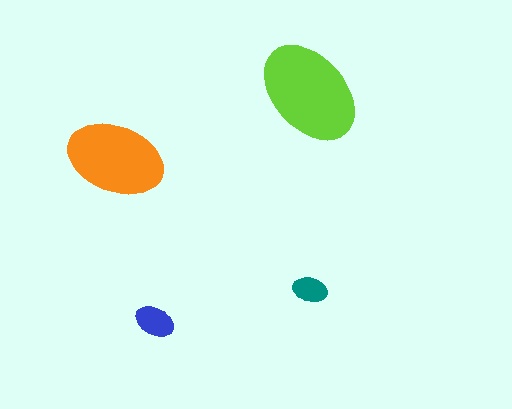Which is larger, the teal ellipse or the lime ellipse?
The lime one.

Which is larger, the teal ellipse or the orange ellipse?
The orange one.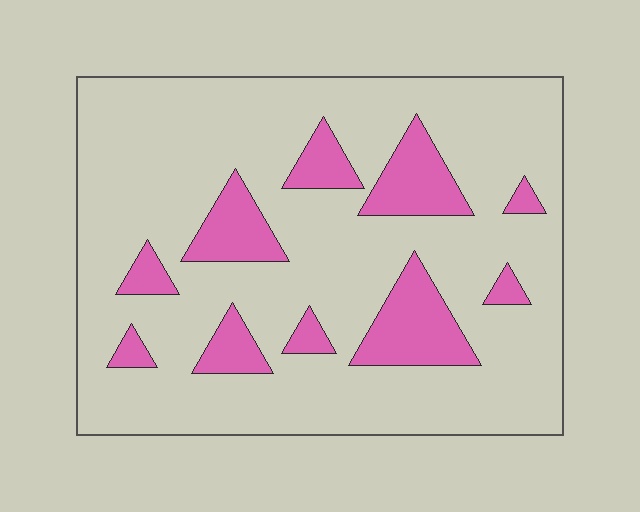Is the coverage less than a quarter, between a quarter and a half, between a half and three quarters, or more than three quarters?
Less than a quarter.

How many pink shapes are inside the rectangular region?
10.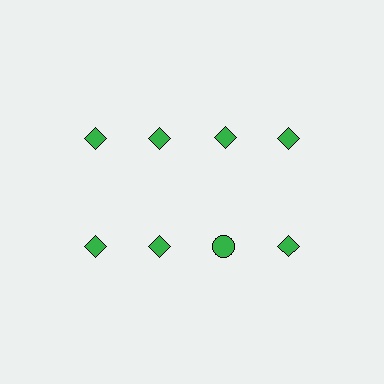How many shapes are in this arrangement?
There are 8 shapes arranged in a grid pattern.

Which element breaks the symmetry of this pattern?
The green circle in the second row, center column breaks the symmetry. All other shapes are green diamonds.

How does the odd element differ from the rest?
It has a different shape: circle instead of diamond.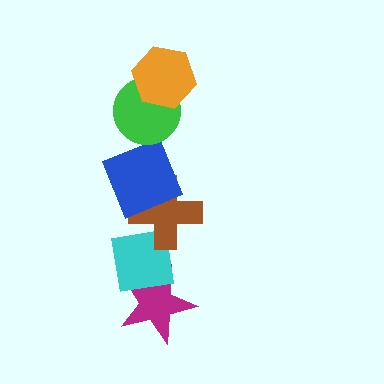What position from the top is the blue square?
The blue square is 3rd from the top.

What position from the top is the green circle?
The green circle is 2nd from the top.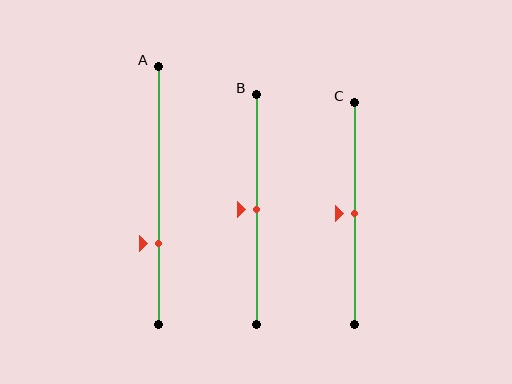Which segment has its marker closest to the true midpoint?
Segment B has its marker closest to the true midpoint.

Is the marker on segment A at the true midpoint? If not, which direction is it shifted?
No, the marker on segment A is shifted downward by about 19% of the segment length.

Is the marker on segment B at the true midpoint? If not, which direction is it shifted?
Yes, the marker on segment B is at the true midpoint.